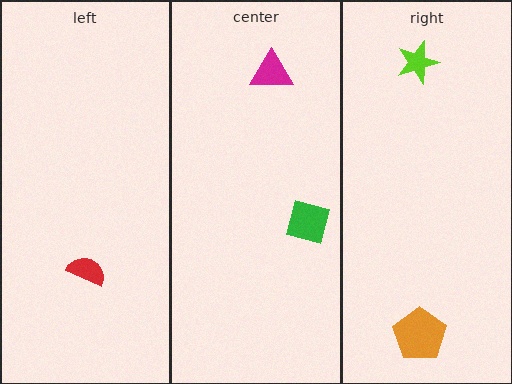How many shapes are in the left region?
1.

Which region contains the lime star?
The right region.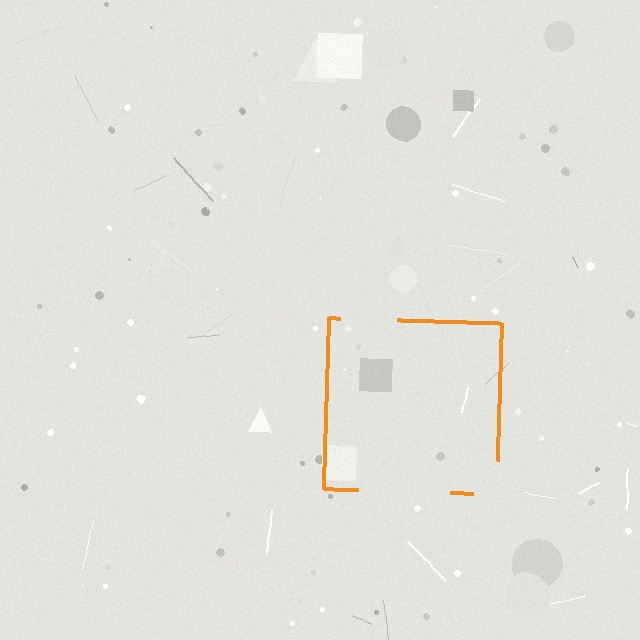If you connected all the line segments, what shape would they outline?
They would outline a square.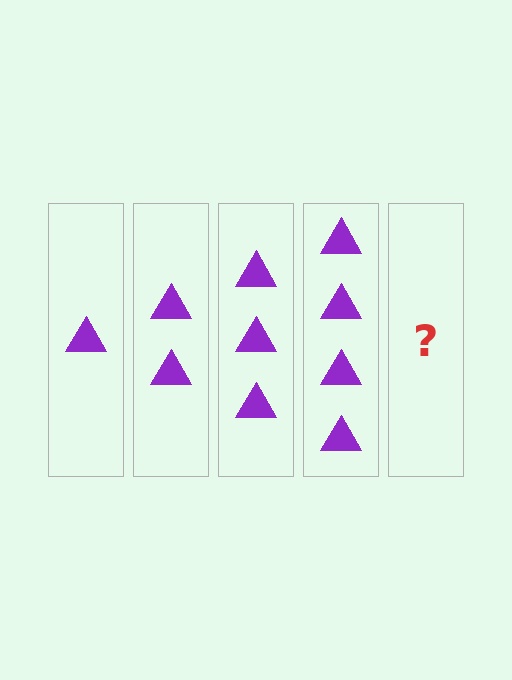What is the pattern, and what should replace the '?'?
The pattern is that each step adds one more triangle. The '?' should be 5 triangles.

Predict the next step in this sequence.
The next step is 5 triangles.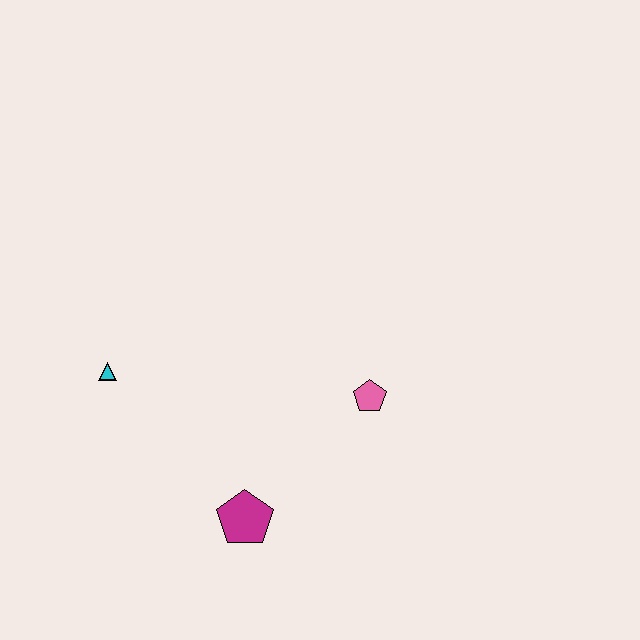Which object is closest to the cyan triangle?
The magenta pentagon is closest to the cyan triangle.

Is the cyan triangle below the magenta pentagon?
No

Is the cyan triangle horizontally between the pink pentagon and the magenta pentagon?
No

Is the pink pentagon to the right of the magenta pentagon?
Yes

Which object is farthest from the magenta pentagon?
The cyan triangle is farthest from the magenta pentagon.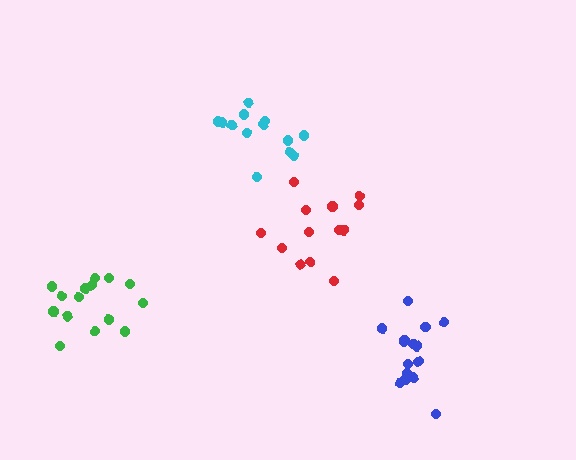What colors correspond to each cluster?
The clusters are colored: green, red, blue, cyan.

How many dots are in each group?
Group 1: 15 dots, Group 2: 13 dots, Group 3: 15 dots, Group 4: 13 dots (56 total).